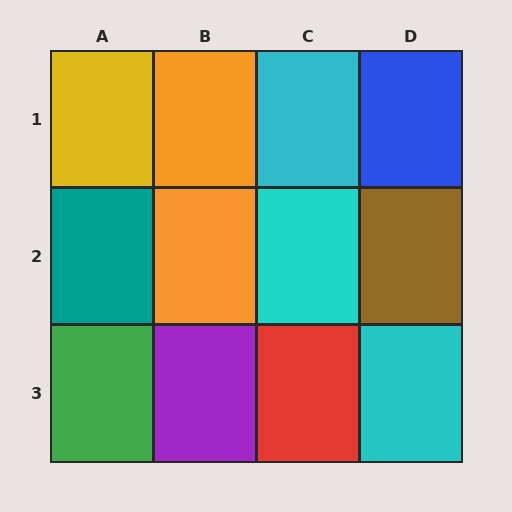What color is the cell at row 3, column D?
Cyan.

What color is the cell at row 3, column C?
Red.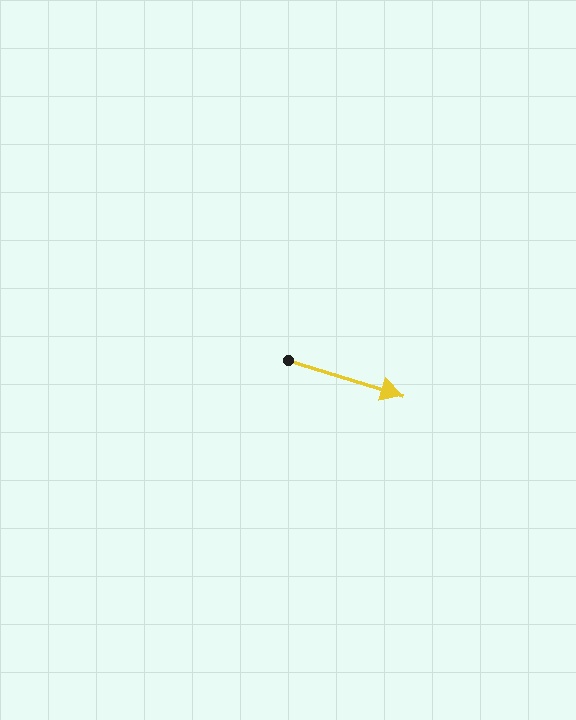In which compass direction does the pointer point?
East.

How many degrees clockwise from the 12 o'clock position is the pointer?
Approximately 107 degrees.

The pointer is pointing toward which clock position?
Roughly 4 o'clock.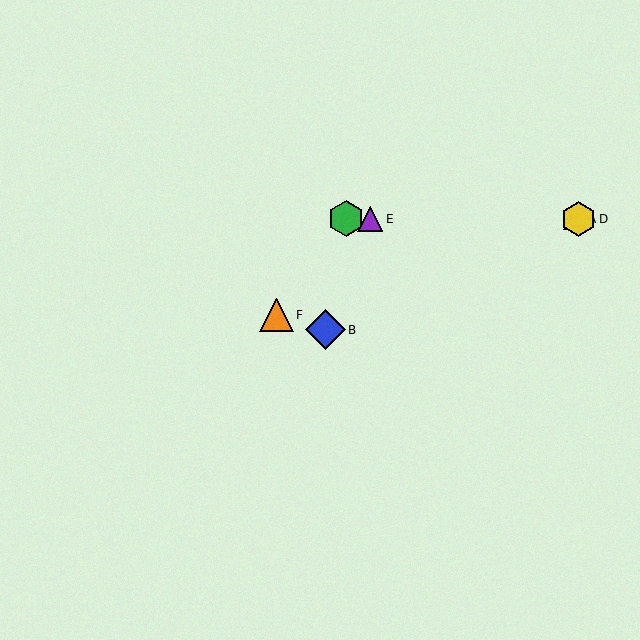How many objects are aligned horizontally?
4 objects (A, C, D, E) are aligned horizontally.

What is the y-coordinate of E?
Object E is at y≈219.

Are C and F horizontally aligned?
No, C is at y≈219 and F is at y≈315.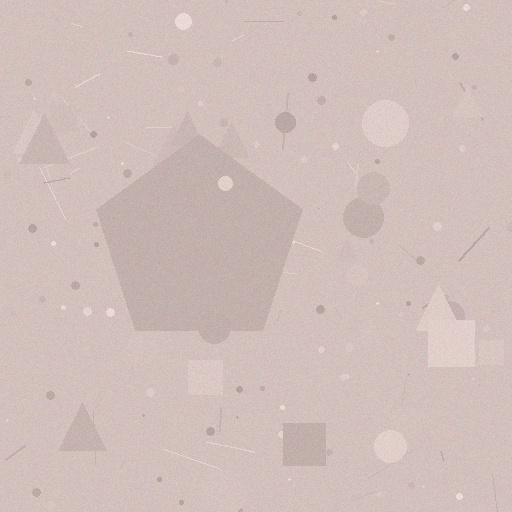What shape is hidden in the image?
A pentagon is hidden in the image.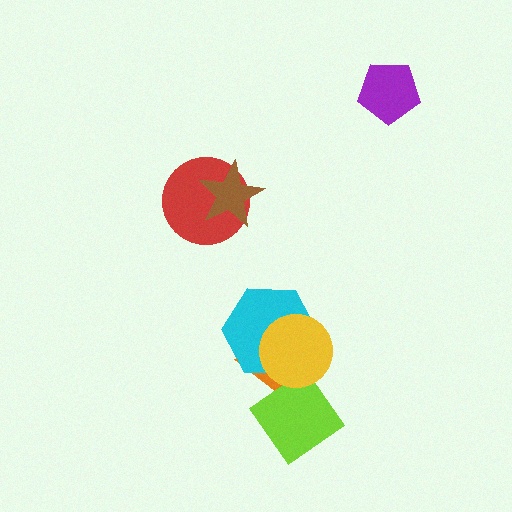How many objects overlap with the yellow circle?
3 objects overlap with the yellow circle.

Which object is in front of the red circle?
The brown star is in front of the red circle.